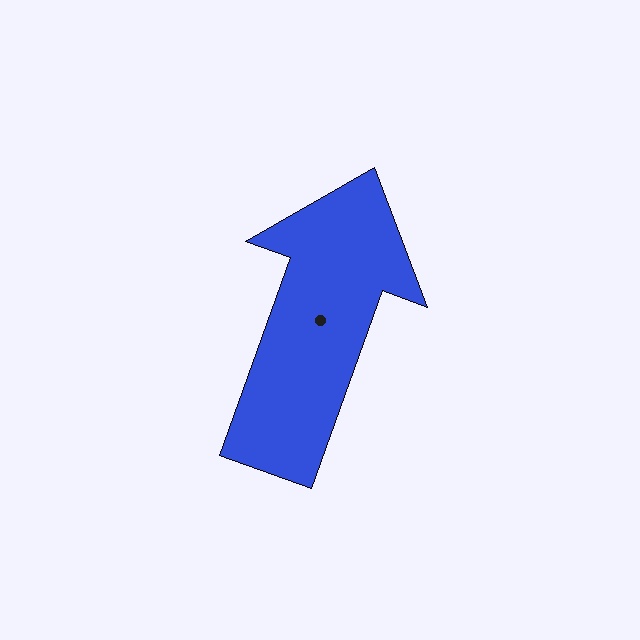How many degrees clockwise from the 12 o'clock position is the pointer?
Approximately 20 degrees.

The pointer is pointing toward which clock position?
Roughly 1 o'clock.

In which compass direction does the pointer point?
North.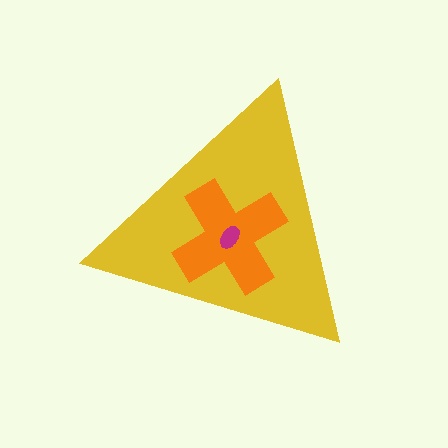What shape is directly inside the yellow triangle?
The orange cross.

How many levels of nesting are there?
3.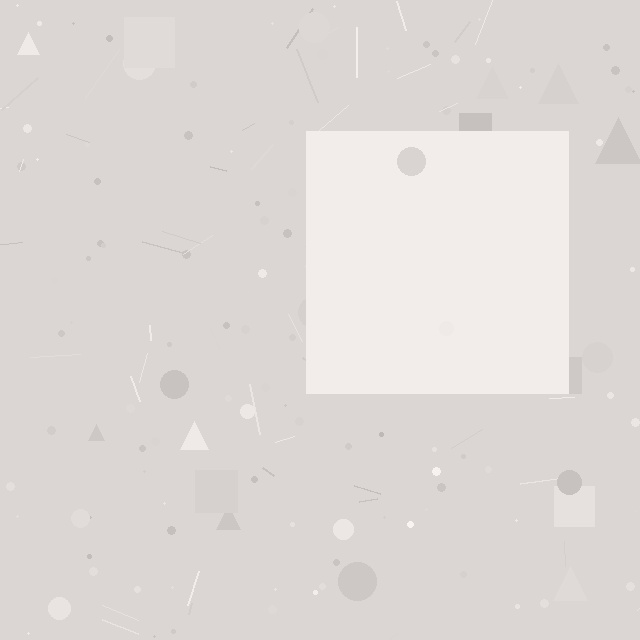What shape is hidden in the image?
A square is hidden in the image.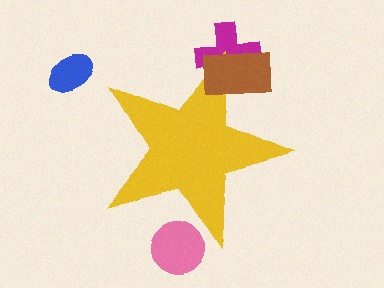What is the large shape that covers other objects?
A yellow star.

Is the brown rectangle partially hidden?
No, the brown rectangle is fully visible.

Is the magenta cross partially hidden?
Yes, the magenta cross is partially hidden behind the yellow star.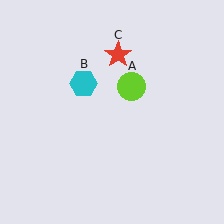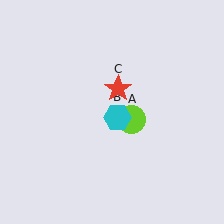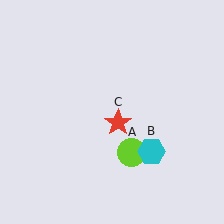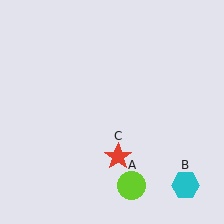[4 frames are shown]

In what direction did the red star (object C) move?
The red star (object C) moved down.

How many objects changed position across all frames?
3 objects changed position: lime circle (object A), cyan hexagon (object B), red star (object C).